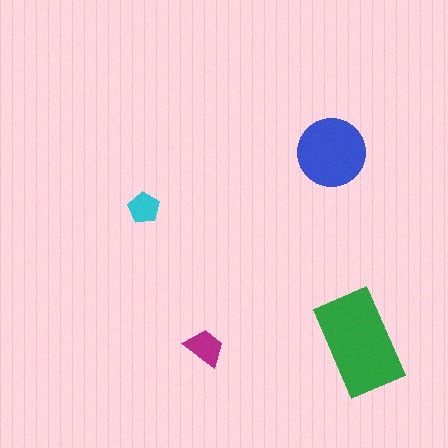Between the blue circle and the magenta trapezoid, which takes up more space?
The blue circle.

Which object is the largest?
The green rectangle.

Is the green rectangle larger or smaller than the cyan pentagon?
Larger.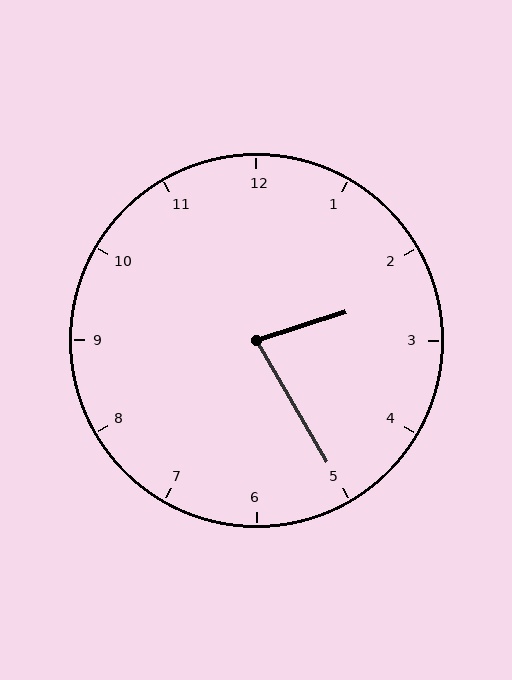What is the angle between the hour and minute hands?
Approximately 78 degrees.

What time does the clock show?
2:25.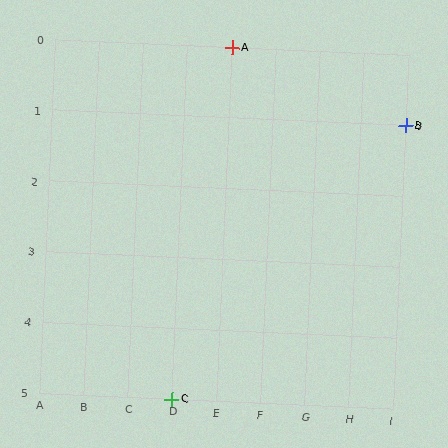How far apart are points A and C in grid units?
Points A and C are 1 column and 5 rows apart (about 5.1 grid units diagonally).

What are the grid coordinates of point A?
Point A is at grid coordinates (E, 0).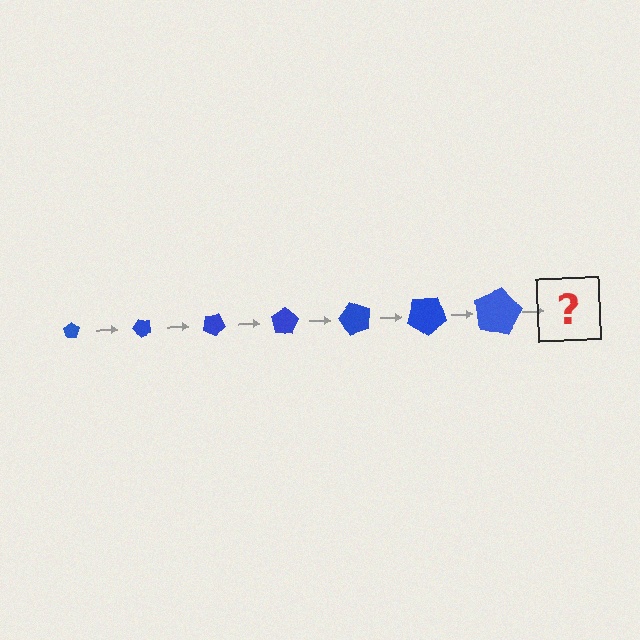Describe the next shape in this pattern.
It should be a pentagon, larger than the previous one and rotated 350 degrees from the start.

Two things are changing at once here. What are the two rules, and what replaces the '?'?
The two rules are that the pentagon grows larger each step and it rotates 50 degrees each step. The '?' should be a pentagon, larger than the previous one and rotated 350 degrees from the start.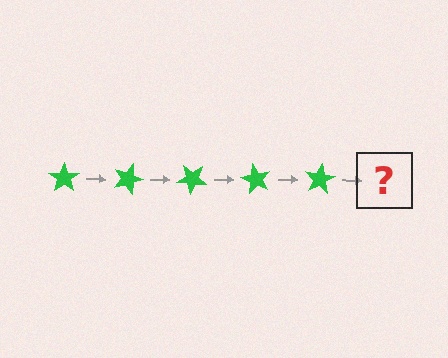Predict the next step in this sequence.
The next step is a green star rotated 100 degrees.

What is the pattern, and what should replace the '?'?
The pattern is that the star rotates 20 degrees each step. The '?' should be a green star rotated 100 degrees.